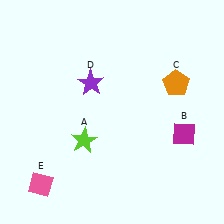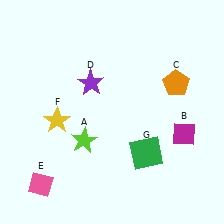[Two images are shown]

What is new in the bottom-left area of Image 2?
A yellow star (F) was added in the bottom-left area of Image 2.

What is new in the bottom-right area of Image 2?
A green square (G) was added in the bottom-right area of Image 2.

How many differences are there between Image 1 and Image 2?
There are 2 differences between the two images.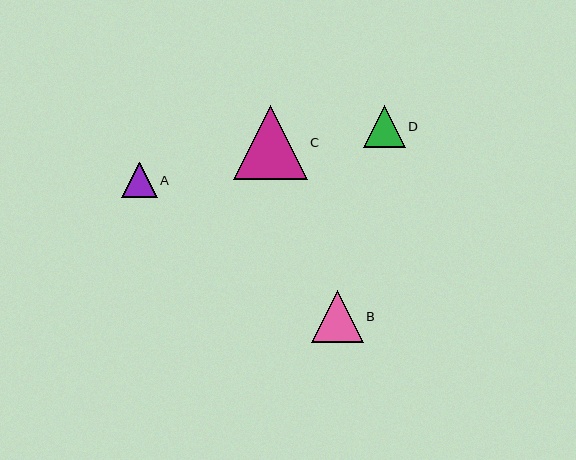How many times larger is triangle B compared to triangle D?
Triangle B is approximately 1.2 times the size of triangle D.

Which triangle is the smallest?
Triangle A is the smallest with a size of approximately 35 pixels.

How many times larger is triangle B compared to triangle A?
Triangle B is approximately 1.5 times the size of triangle A.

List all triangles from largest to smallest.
From largest to smallest: C, B, D, A.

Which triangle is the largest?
Triangle C is the largest with a size of approximately 74 pixels.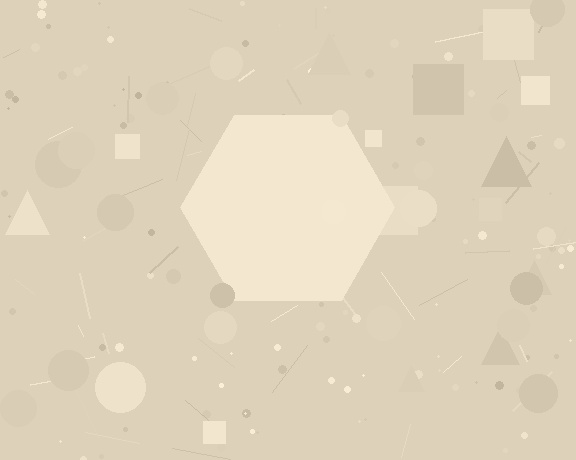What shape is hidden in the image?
A hexagon is hidden in the image.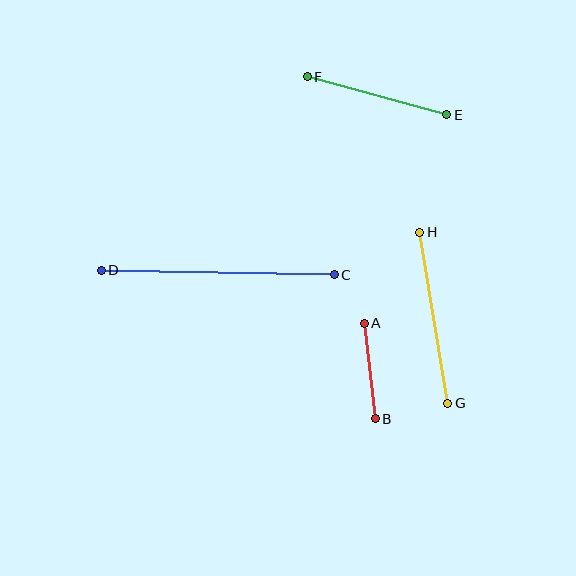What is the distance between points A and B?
The distance is approximately 97 pixels.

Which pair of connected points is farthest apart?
Points C and D are farthest apart.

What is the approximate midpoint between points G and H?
The midpoint is at approximately (434, 318) pixels.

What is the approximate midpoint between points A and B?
The midpoint is at approximately (370, 371) pixels.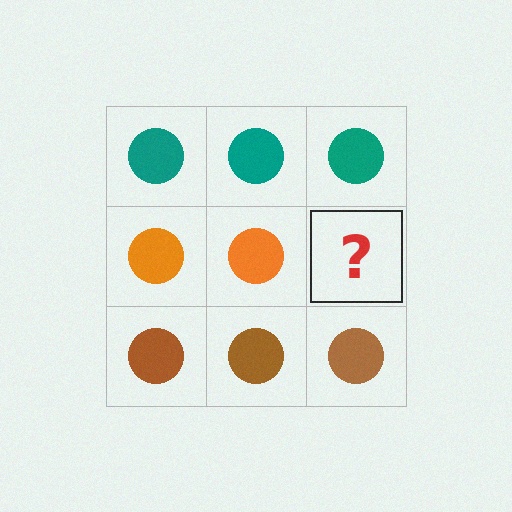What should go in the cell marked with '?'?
The missing cell should contain an orange circle.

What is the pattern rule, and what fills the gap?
The rule is that each row has a consistent color. The gap should be filled with an orange circle.